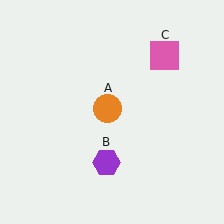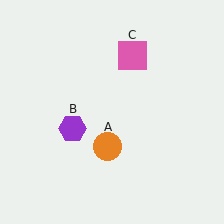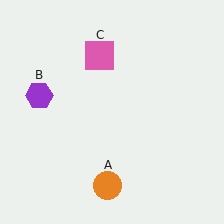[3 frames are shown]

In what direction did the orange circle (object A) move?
The orange circle (object A) moved down.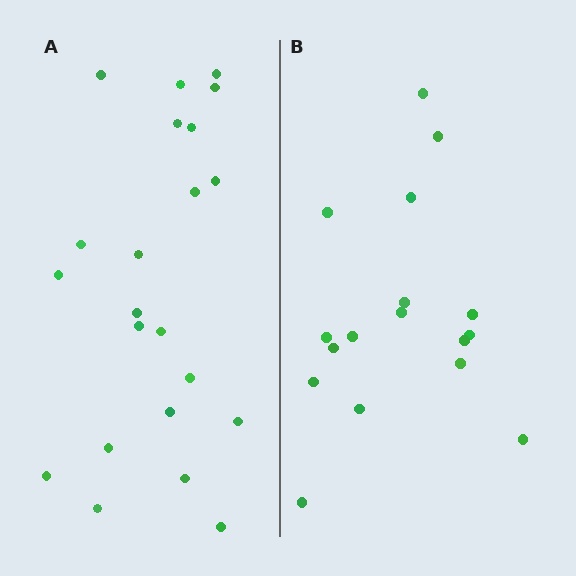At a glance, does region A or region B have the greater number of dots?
Region A (the left region) has more dots.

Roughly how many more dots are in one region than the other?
Region A has about 5 more dots than region B.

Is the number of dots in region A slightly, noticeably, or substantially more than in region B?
Region A has noticeably more, but not dramatically so. The ratio is roughly 1.3 to 1.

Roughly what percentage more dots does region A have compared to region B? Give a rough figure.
About 30% more.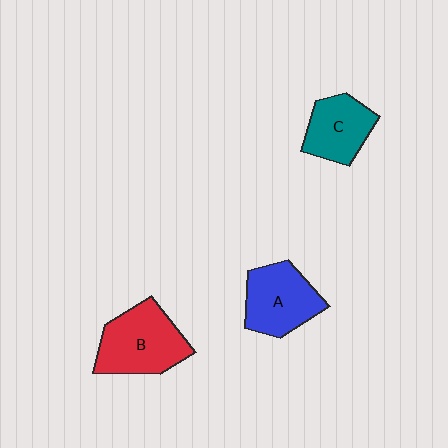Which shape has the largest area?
Shape B (red).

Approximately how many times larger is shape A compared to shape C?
Approximately 1.2 times.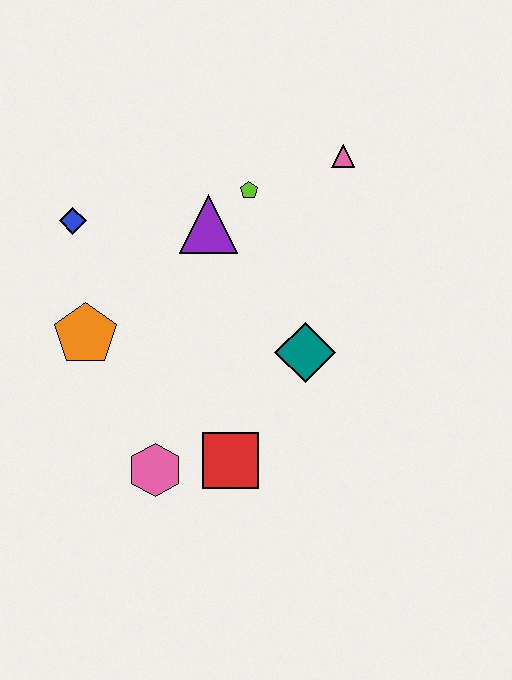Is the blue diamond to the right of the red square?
No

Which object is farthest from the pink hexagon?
The pink triangle is farthest from the pink hexagon.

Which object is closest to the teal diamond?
The red square is closest to the teal diamond.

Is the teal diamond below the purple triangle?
Yes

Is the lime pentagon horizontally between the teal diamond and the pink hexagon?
Yes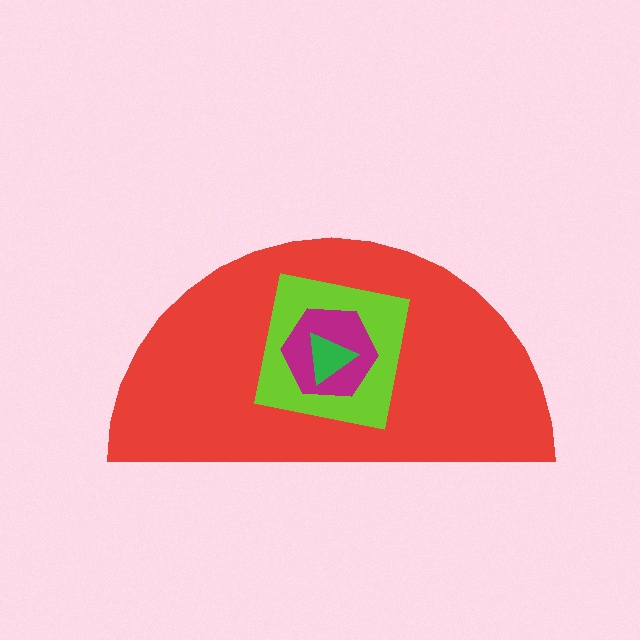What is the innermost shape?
The green triangle.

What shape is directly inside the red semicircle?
The lime square.